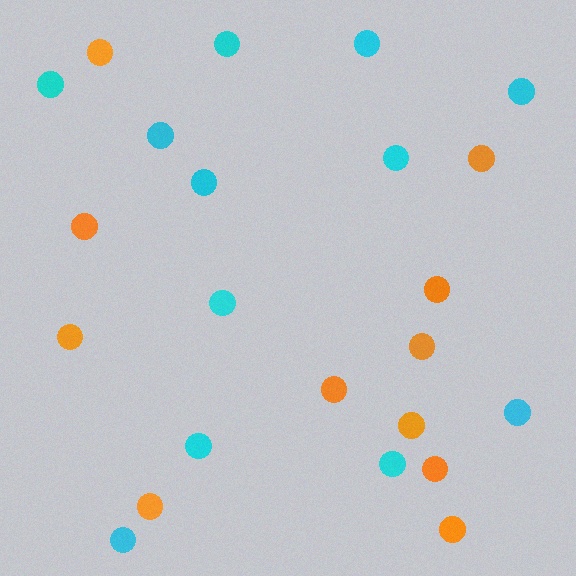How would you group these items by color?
There are 2 groups: one group of orange circles (11) and one group of cyan circles (12).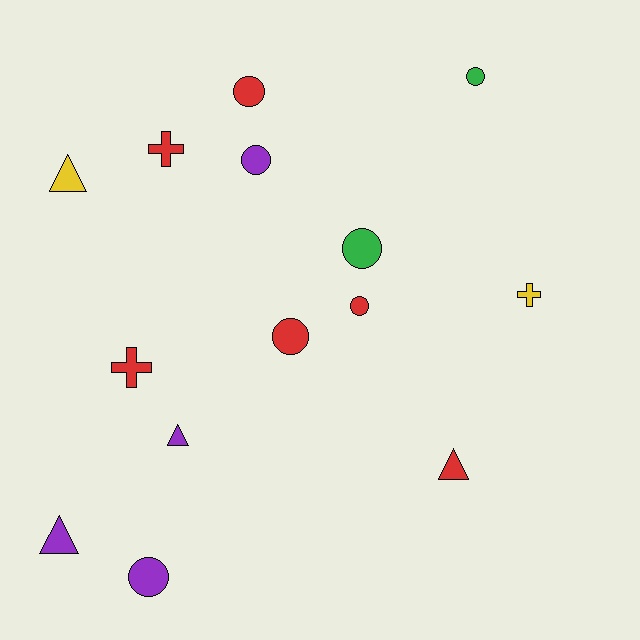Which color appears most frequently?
Red, with 6 objects.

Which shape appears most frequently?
Circle, with 7 objects.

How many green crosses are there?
There are no green crosses.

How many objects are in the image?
There are 14 objects.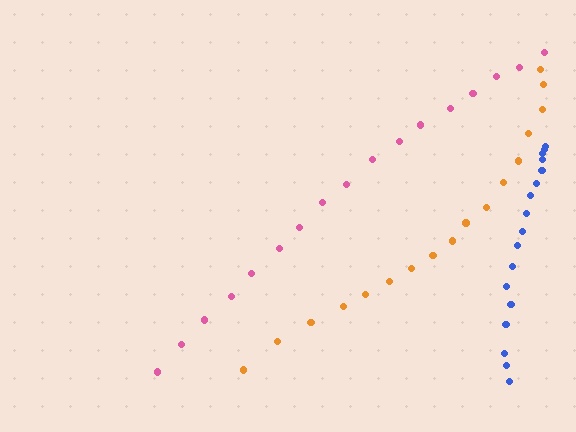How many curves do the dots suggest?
There are 3 distinct paths.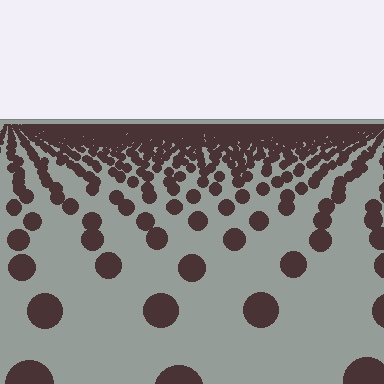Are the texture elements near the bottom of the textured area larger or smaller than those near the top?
Larger. Near the bottom, elements are closer to the viewer and appear at a bigger on-screen size.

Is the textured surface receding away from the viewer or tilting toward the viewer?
The surface is receding away from the viewer. Texture elements get smaller and denser toward the top.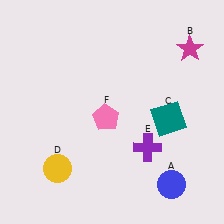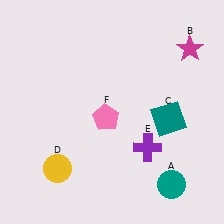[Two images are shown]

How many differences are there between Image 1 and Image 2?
There is 1 difference between the two images.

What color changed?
The circle (A) changed from blue in Image 1 to teal in Image 2.